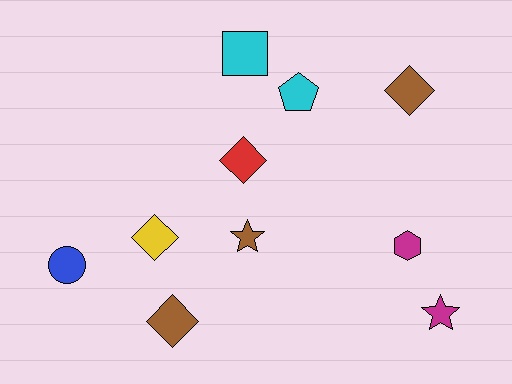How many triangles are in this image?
There are no triangles.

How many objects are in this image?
There are 10 objects.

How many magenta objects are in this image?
There are 2 magenta objects.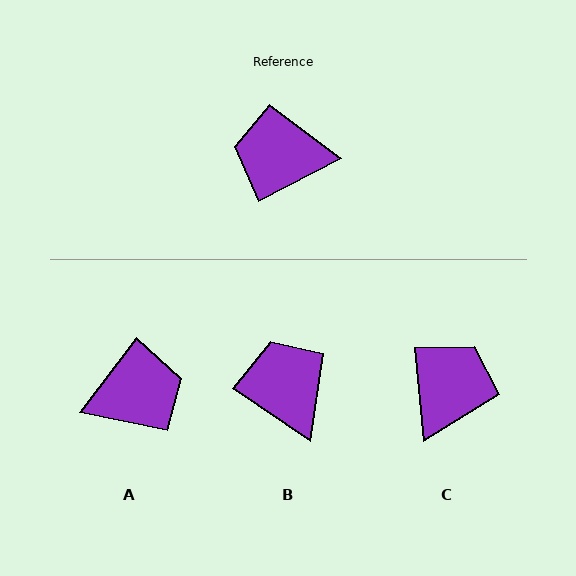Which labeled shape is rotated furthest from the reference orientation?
A, about 155 degrees away.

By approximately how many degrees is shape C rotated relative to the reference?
Approximately 112 degrees clockwise.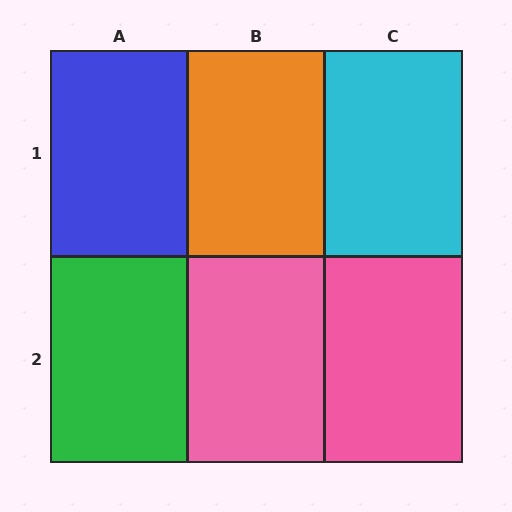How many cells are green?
1 cell is green.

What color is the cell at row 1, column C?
Cyan.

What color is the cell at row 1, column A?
Blue.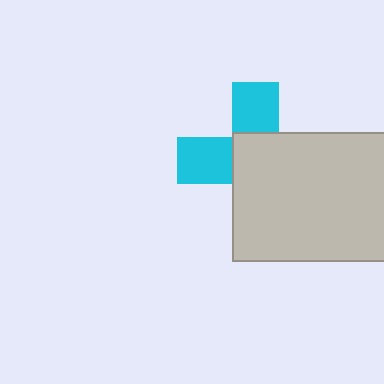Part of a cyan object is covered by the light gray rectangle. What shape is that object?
It is a cross.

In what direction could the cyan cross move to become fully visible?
The cyan cross could move toward the upper-left. That would shift it out from behind the light gray rectangle entirely.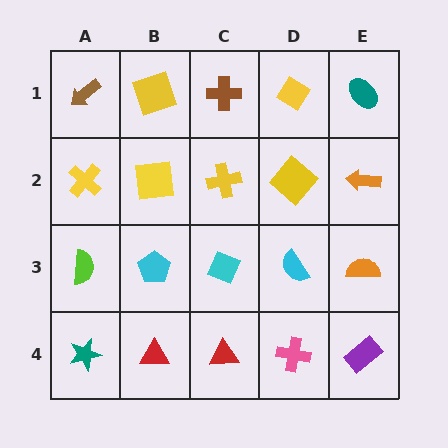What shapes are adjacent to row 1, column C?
A yellow cross (row 2, column C), a yellow square (row 1, column B), a yellow diamond (row 1, column D).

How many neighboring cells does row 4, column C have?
3.